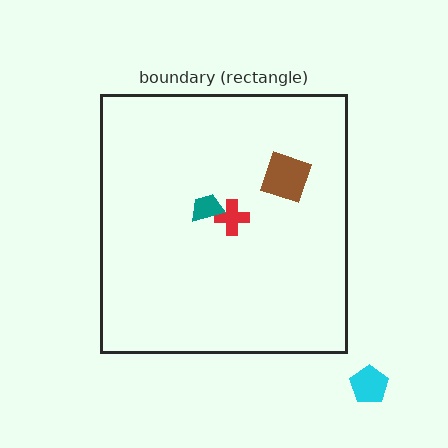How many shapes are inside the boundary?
3 inside, 1 outside.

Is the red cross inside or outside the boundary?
Inside.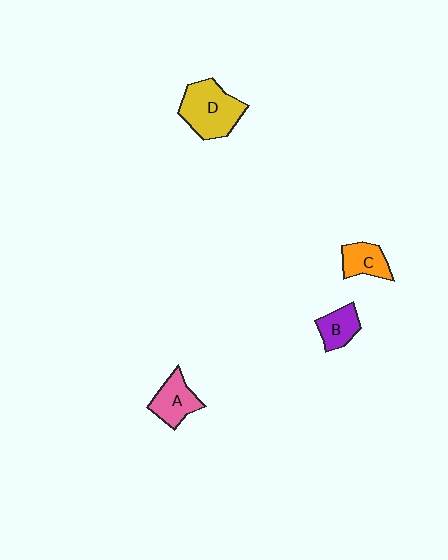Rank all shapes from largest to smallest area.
From largest to smallest: D (yellow), A (pink), C (orange), B (purple).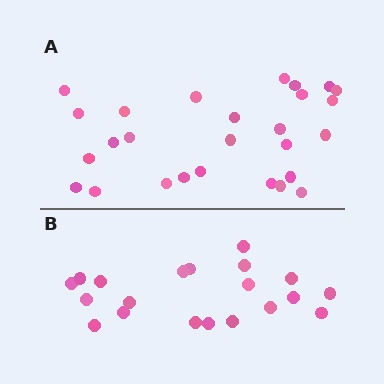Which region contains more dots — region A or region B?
Region A (the top region) has more dots.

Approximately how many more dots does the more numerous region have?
Region A has roughly 8 or so more dots than region B.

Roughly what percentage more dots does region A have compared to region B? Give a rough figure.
About 35% more.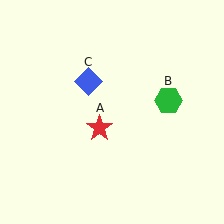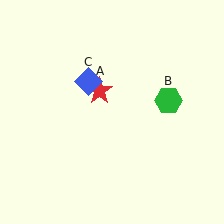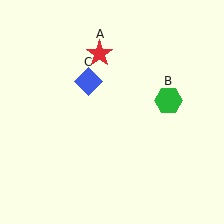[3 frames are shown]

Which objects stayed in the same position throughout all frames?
Green hexagon (object B) and blue diamond (object C) remained stationary.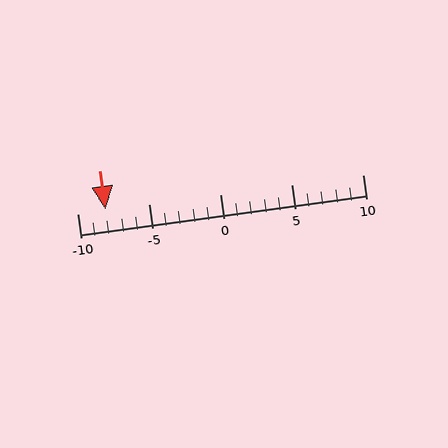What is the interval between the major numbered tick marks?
The major tick marks are spaced 5 units apart.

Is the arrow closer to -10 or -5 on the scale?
The arrow is closer to -10.